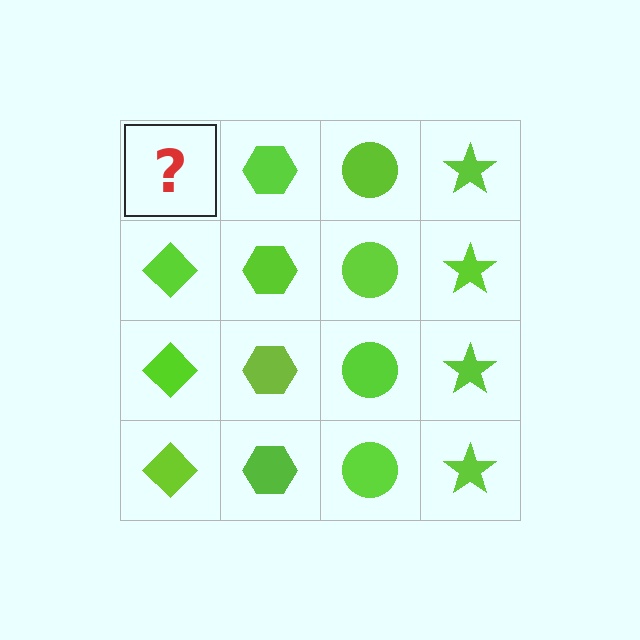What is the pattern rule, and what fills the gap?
The rule is that each column has a consistent shape. The gap should be filled with a lime diamond.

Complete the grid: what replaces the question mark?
The question mark should be replaced with a lime diamond.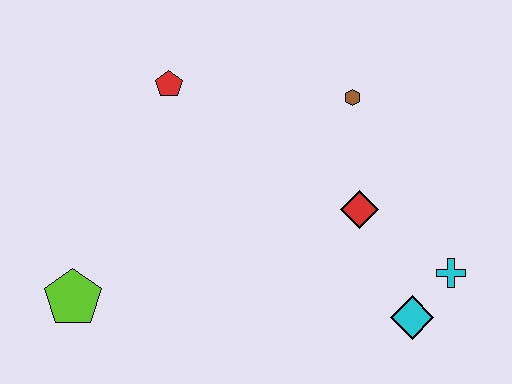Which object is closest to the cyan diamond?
The cyan cross is closest to the cyan diamond.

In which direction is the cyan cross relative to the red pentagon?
The cyan cross is to the right of the red pentagon.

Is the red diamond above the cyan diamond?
Yes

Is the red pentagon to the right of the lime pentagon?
Yes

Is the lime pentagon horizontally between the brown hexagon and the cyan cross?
No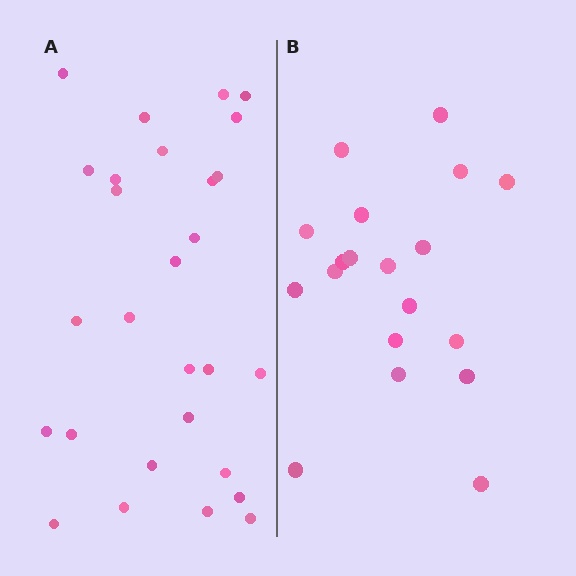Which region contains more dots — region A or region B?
Region A (the left region) has more dots.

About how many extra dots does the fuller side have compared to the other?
Region A has roughly 8 or so more dots than region B.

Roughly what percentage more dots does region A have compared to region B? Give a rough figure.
About 45% more.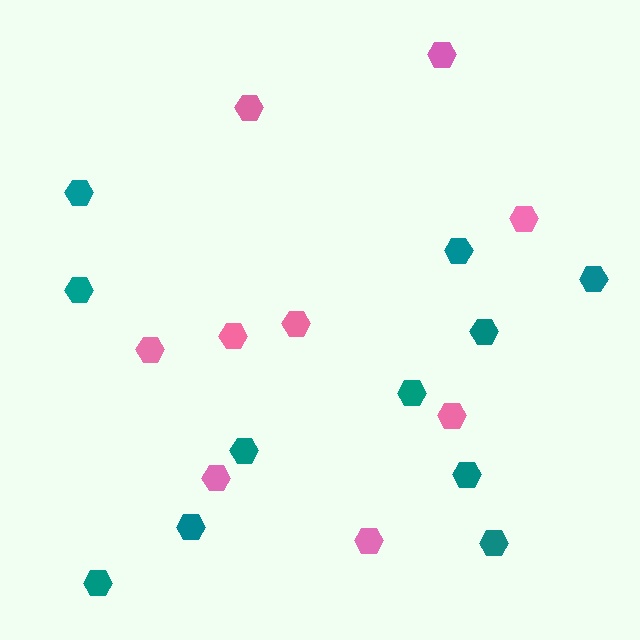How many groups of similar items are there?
There are 2 groups: one group of pink hexagons (9) and one group of teal hexagons (11).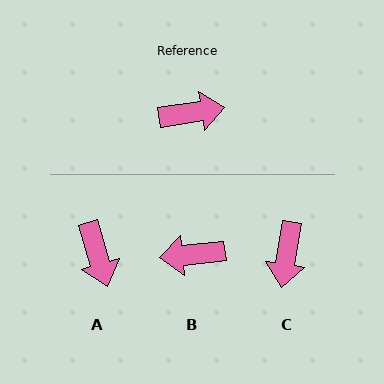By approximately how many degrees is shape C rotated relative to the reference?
Approximately 108 degrees clockwise.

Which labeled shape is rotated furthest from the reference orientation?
B, about 177 degrees away.